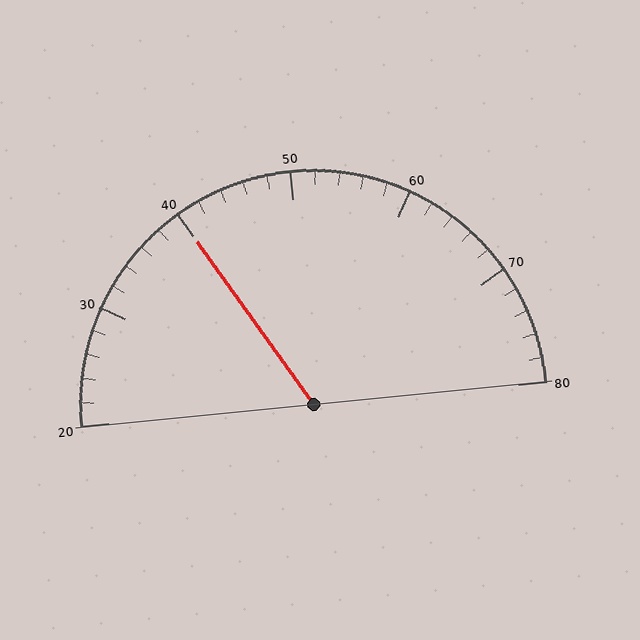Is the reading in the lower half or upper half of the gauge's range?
The reading is in the lower half of the range (20 to 80).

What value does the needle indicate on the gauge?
The needle indicates approximately 40.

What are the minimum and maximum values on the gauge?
The gauge ranges from 20 to 80.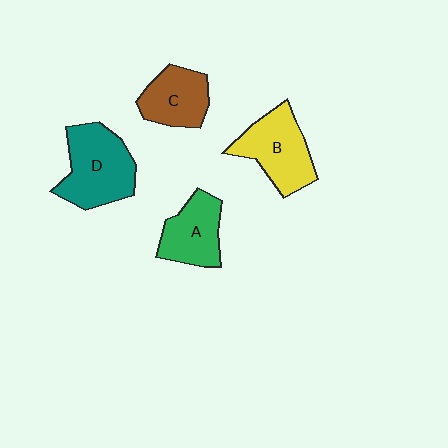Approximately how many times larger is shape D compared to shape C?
Approximately 1.4 times.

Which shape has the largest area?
Shape D (teal).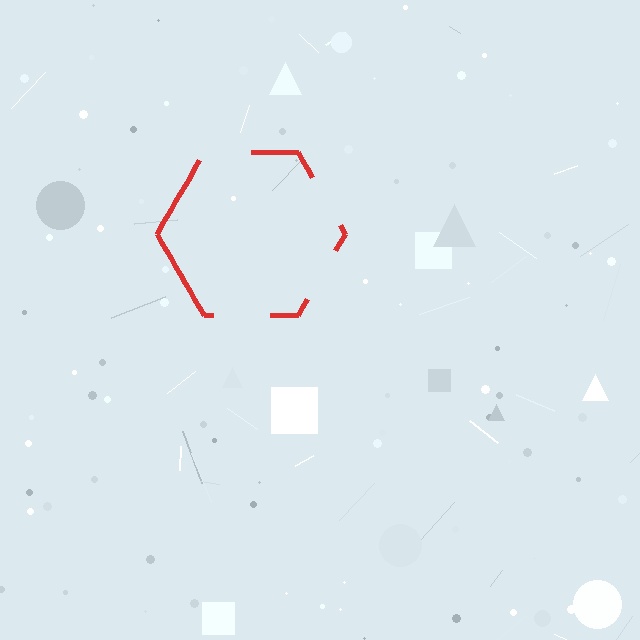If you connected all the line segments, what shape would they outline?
They would outline a hexagon.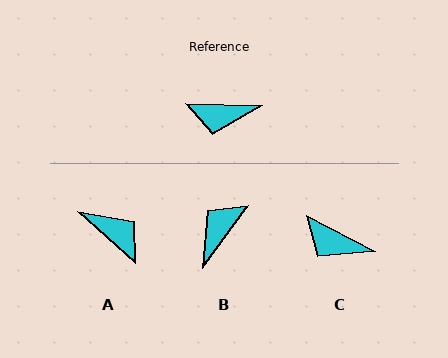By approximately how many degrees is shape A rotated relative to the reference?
Approximately 140 degrees counter-clockwise.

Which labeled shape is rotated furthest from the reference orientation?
A, about 140 degrees away.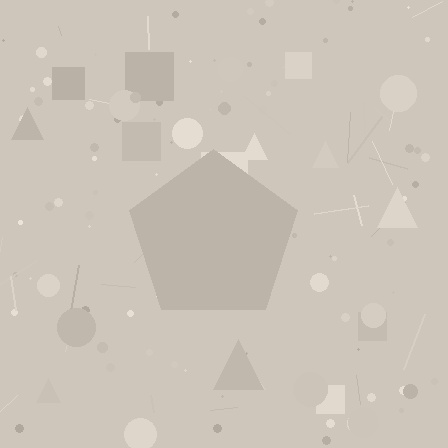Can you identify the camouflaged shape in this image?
The camouflaged shape is a pentagon.